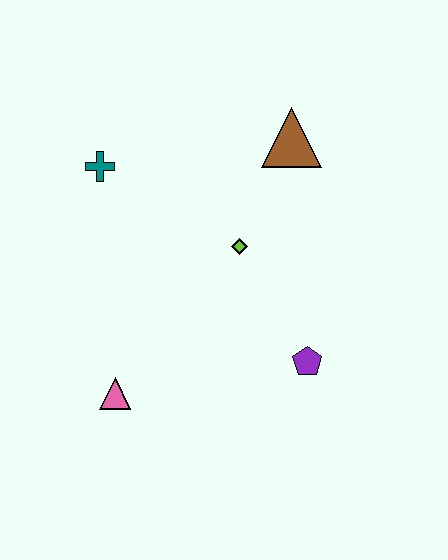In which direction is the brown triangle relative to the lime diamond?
The brown triangle is above the lime diamond.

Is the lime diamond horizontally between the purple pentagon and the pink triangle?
Yes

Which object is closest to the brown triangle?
The lime diamond is closest to the brown triangle.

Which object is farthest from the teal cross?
The purple pentagon is farthest from the teal cross.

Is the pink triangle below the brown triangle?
Yes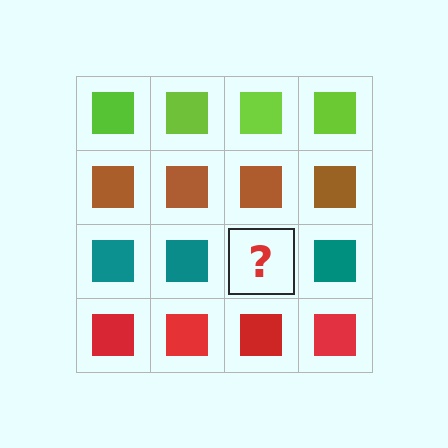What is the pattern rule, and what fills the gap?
The rule is that each row has a consistent color. The gap should be filled with a teal square.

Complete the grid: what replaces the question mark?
The question mark should be replaced with a teal square.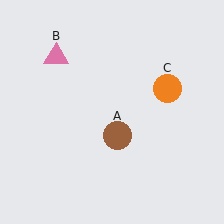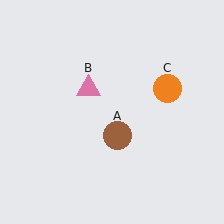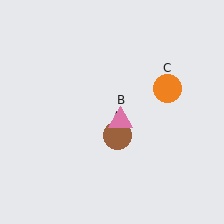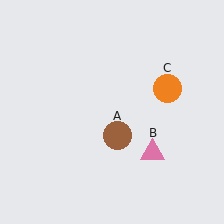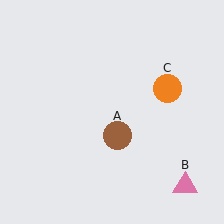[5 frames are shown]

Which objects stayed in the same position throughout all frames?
Brown circle (object A) and orange circle (object C) remained stationary.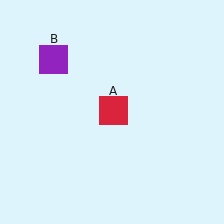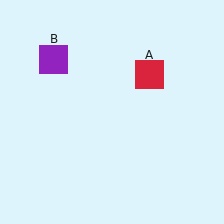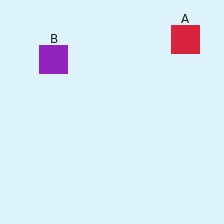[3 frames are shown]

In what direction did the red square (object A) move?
The red square (object A) moved up and to the right.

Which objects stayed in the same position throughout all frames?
Purple square (object B) remained stationary.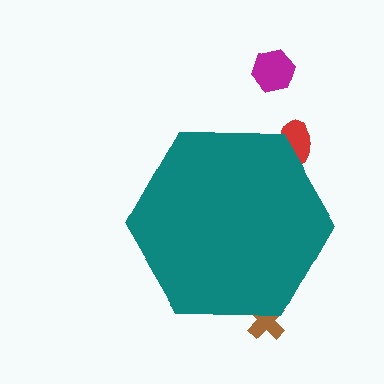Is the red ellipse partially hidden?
Yes, the red ellipse is partially hidden behind the teal hexagon.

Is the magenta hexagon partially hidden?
No, the magenta hexagon is fully visible.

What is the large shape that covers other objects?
A teal hexagon.